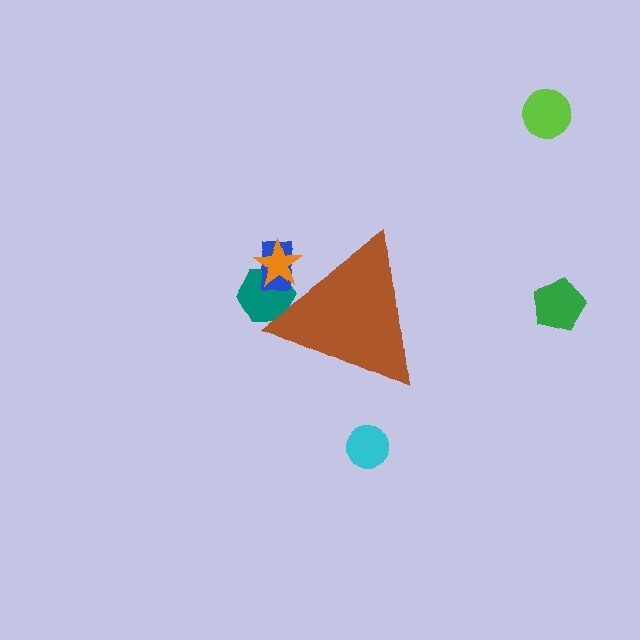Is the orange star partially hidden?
Yes, the orange star is partially hidden behind the brown triangle.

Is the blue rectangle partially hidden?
Yes, the blue rectangle is partially hidden behind the brown triangle.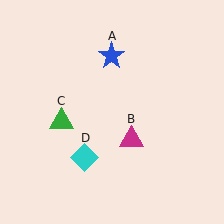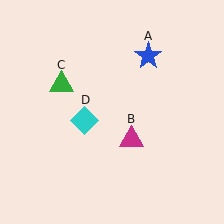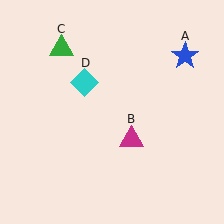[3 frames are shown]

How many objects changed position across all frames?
3 objects changed position: blue star (object A), green triangle (object C), cyan diamond (object D).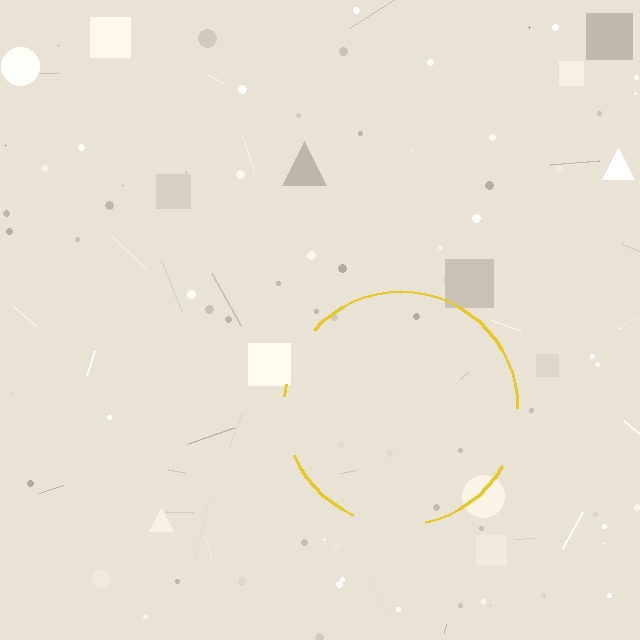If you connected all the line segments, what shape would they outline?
They would outline a circle.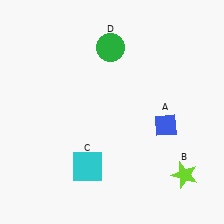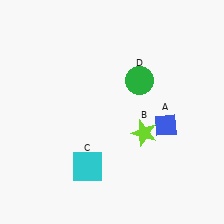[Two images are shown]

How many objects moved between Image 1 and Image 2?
2 objects moved between the two images.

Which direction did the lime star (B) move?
The lime star (B) moved up.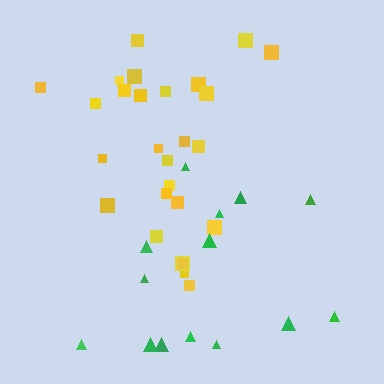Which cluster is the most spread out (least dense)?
Green.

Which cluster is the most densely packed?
Yellow.